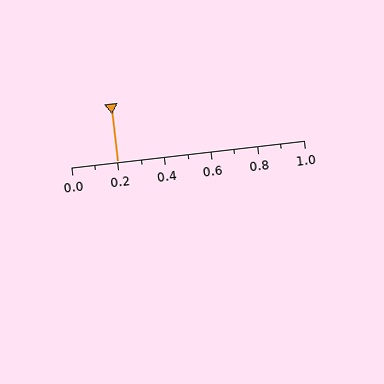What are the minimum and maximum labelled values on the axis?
The axis runs from 0.0 to 1.0.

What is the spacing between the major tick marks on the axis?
The major ticks are spaced 0.2 apart.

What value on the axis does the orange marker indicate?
The marker indicates approximately 0.2.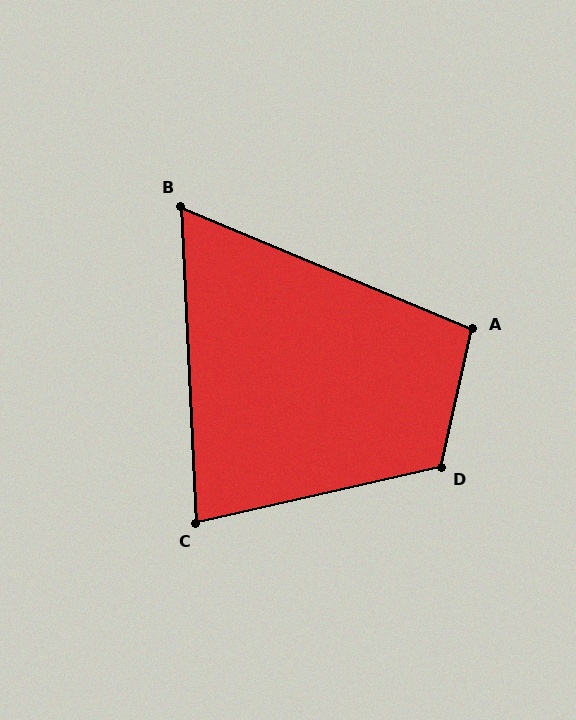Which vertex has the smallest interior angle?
B, at approximately 65 degrees.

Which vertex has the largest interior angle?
D, at approximately 115 degrees.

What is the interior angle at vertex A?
Approximately 100 degrees (obtuse).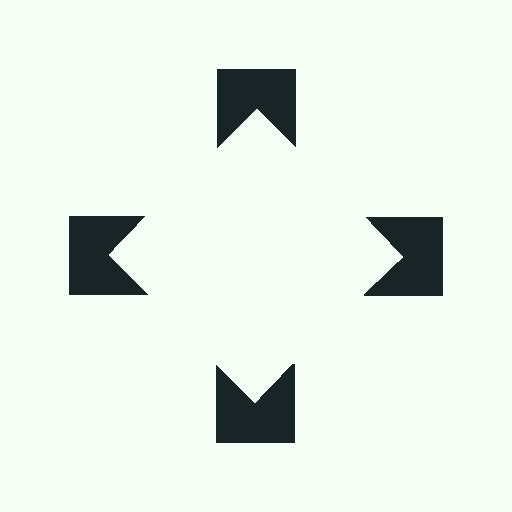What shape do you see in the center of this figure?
An illusory square — its edges are inferred from the aligned wedge cuts in the notched squares, not physically drawn.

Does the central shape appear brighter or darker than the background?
It typically appears slightly brighter than the background, even though no actual brightness change is drawn.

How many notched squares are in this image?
There are 4 — one at each vertex of the illusory square.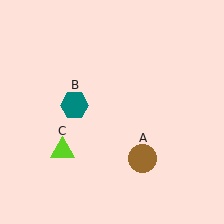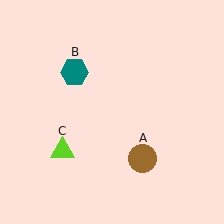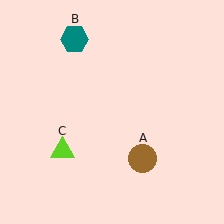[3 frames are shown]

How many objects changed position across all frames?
1 object changed position: teal hexagon (object B).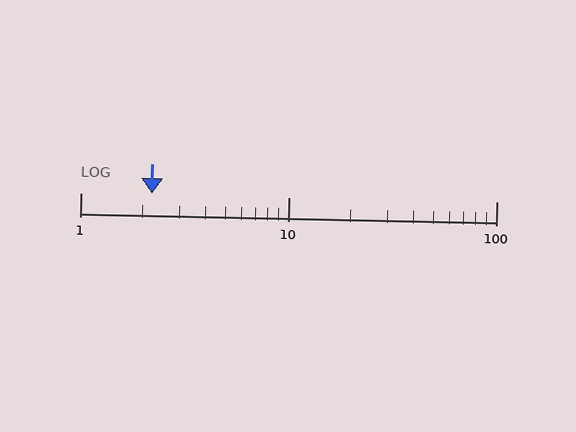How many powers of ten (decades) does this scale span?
The scale spans 2 decades, from 1 to 100.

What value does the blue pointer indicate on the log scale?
The pointer indicates approximately 2.2.